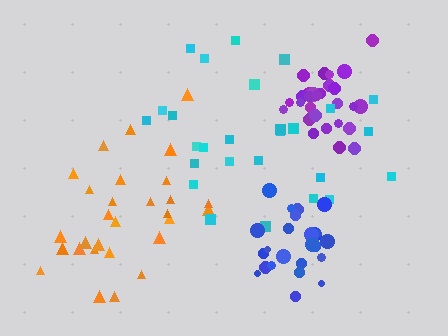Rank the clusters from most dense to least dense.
purple, blue, orange, cyan.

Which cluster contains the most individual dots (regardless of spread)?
Orange (29).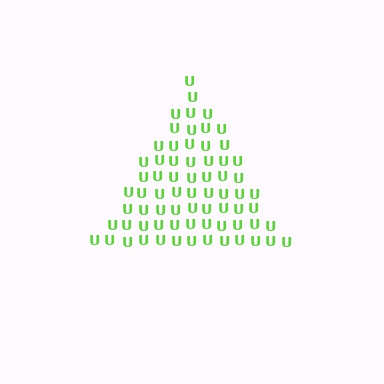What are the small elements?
The small elements are letter U's.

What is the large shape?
The large shape is a triangle.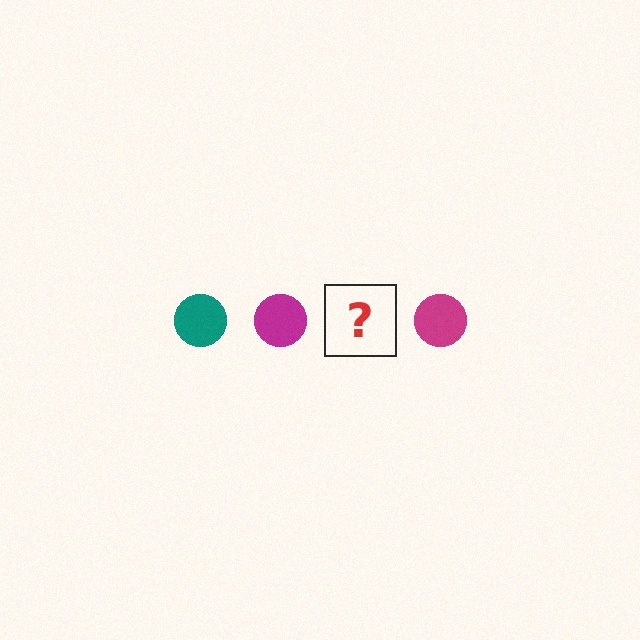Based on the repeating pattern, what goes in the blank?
The blank should be a teal circle.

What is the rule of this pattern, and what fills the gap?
The rule is that the pattern cycles through teal, magenta circles. The gap should be filled with a teal circle.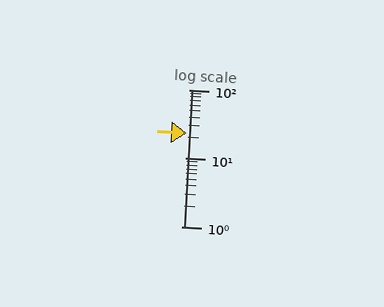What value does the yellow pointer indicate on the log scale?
The pointer indicates approximately 23.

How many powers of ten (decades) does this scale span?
The scale spans 2 decades, from 1 to 100.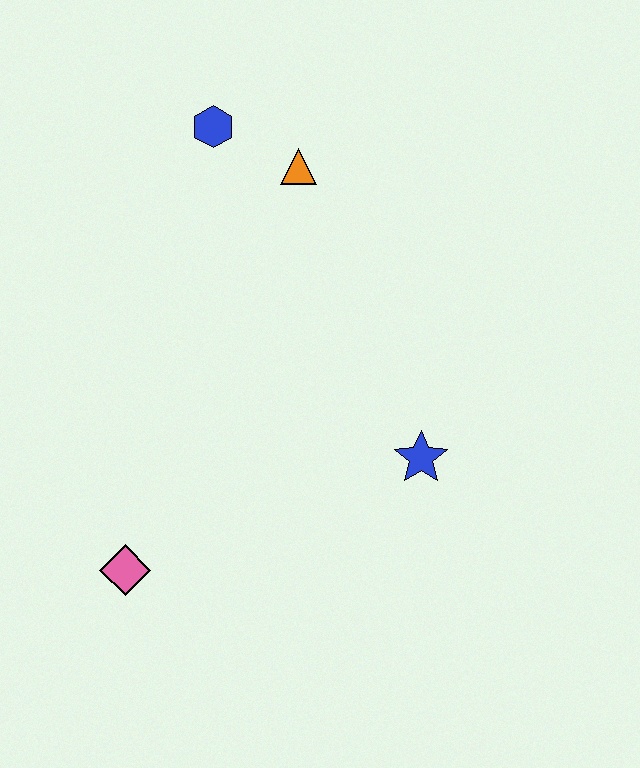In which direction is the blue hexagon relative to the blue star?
The blue hexagon is above the blue star.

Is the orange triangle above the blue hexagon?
No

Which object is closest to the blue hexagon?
The orange triangle is closest to the blue hexagon.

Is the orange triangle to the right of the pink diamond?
Yes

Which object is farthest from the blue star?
The blue hexagon is farthest from the blue star.